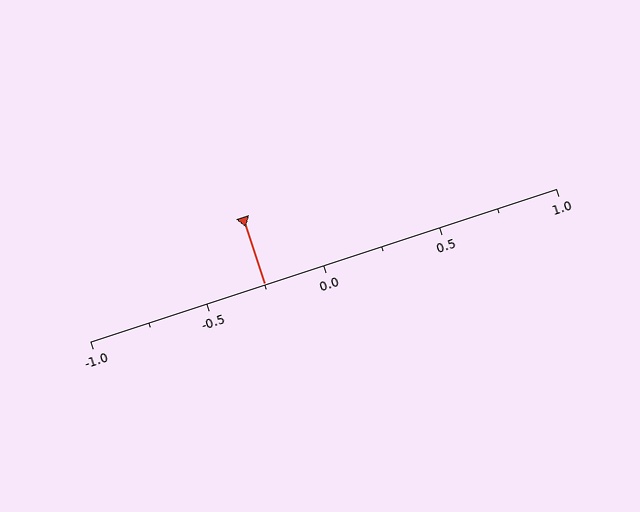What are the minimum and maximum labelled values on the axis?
The axis runs from -1.0 to 1.0.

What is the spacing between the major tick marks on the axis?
The major ticks are spaced 0.5 apart.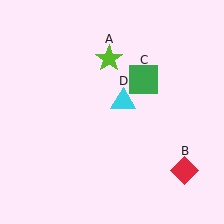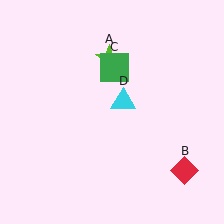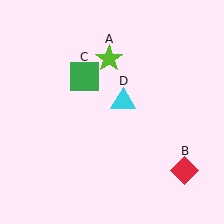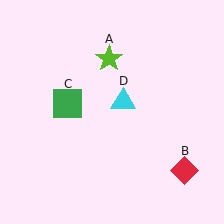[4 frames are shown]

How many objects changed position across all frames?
1 object changed position: green square (object C).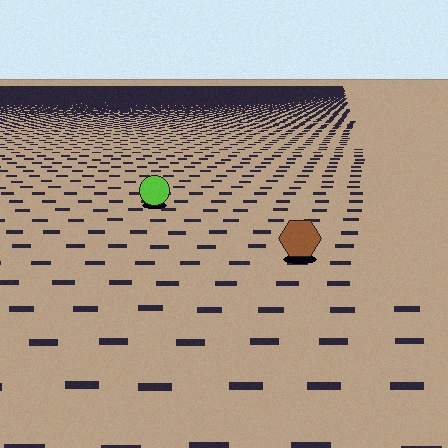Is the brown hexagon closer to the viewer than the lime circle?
Yes. The brown hexagon is closer — you can tell from the texture gradient: the ground texture is coarser near it.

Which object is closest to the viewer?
The brown hexagon is closest. The texture marks near it are larger and more spread out.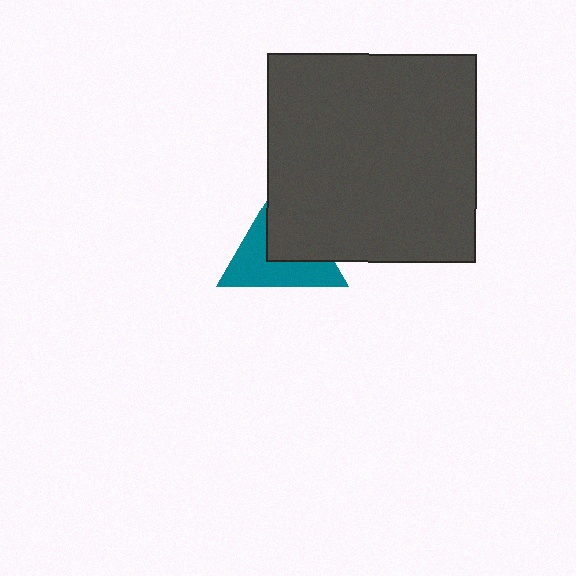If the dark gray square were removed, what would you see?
You would see the complete teal triangle.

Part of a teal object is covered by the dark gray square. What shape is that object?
It is a triangle.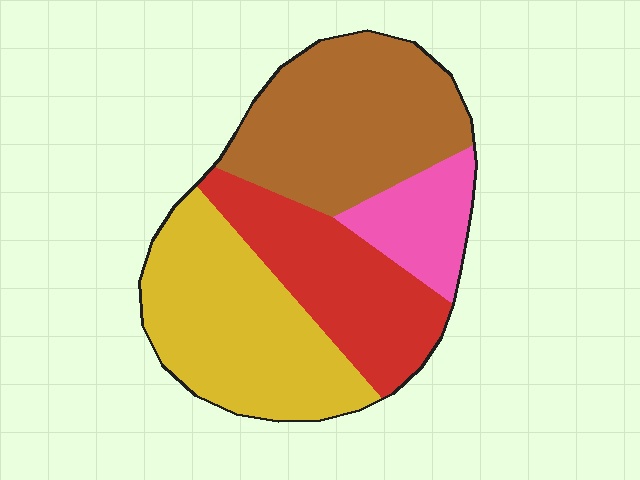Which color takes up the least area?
Pink, at roughly 10%.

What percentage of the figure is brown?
Brown takes up between a quarter and a half of the figure.